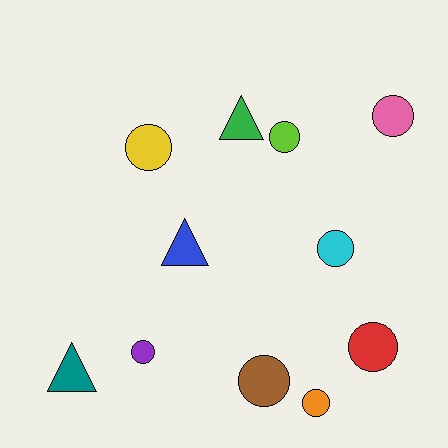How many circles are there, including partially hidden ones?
There are 8 circles.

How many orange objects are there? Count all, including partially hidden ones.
There is 1 orange object.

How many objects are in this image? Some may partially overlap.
There are 11 objects.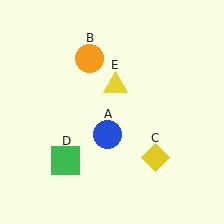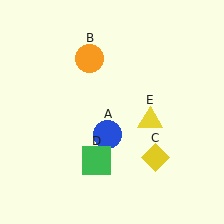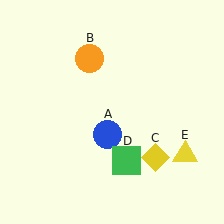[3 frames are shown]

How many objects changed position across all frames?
2 objects changed position: green square (object D), yellow triangle (object E).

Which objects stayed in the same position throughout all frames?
Blue circle (object A) and orange circle (object B) and yellow diamond (object C) remained stationary.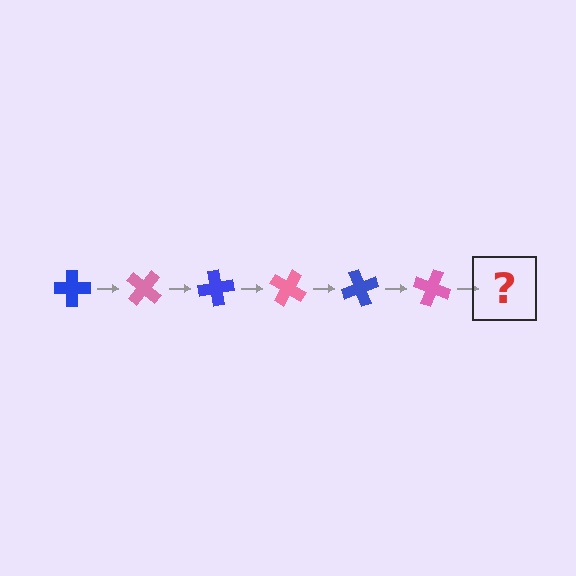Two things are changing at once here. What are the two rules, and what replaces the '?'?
The two rules are that it rotates 40 degrees each step and the color cycles through blue and pink. The '?' should be a blue cross, rotated 240 degrees from the start.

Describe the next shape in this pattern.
It should be a blue cross, rotated 240 degrees from the start.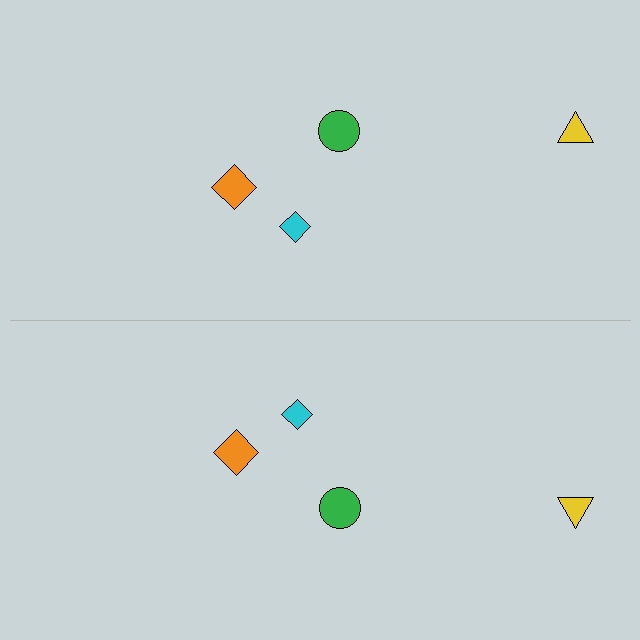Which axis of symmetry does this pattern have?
The pattern has a horizontal axis of symmetry running through the center of the image.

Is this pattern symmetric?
Yes, this pattern has bilateral (reflection) symmetry.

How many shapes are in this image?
There are 8 shapes in this image.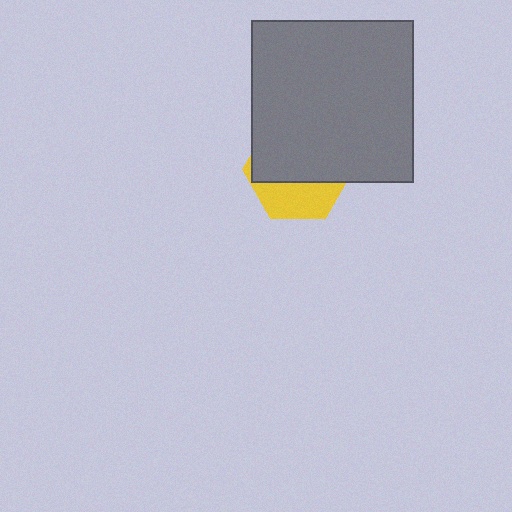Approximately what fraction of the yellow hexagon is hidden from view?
Roughly 65% of the yellow hexagon is hidden behind the gray square.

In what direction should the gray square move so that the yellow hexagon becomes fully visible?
The gray square should move up. That is the shortest direction to clear the overlap and leave the yellow hexagon fully visible.